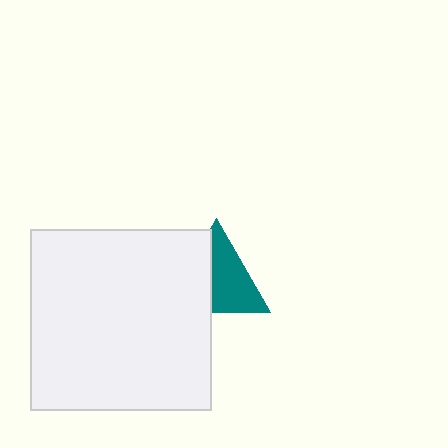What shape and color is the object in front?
The object in front is a white square.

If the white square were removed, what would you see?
You would see the complete teal triangle.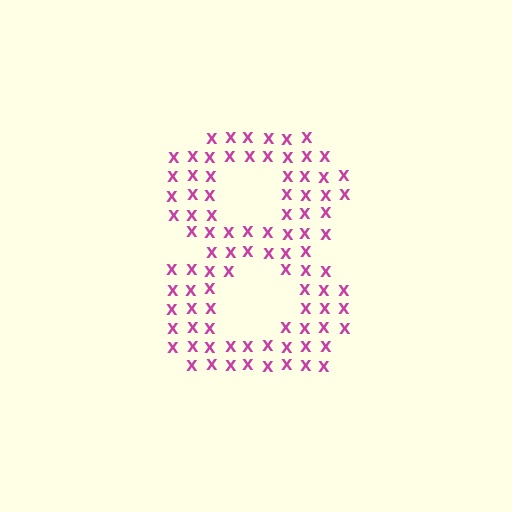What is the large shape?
The large shape is the digit 8.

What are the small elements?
The small elements are letter X's.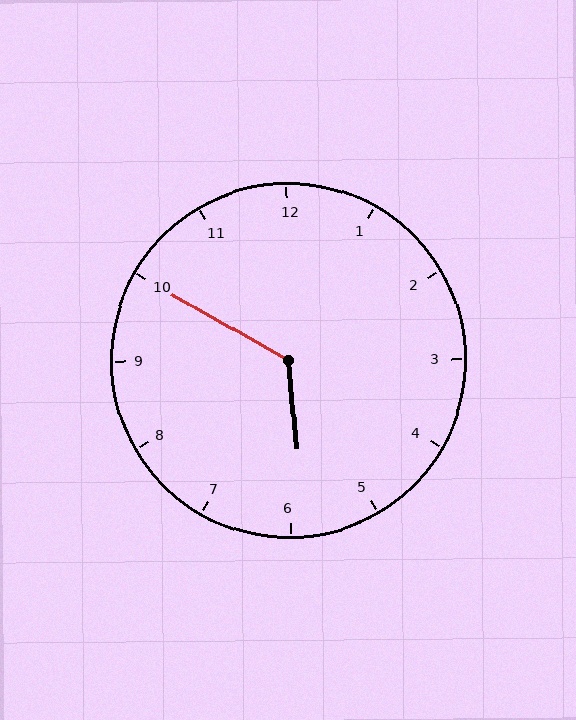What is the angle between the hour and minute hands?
Approximately 125 degrees.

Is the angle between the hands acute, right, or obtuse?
It is obtuse.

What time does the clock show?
5:50.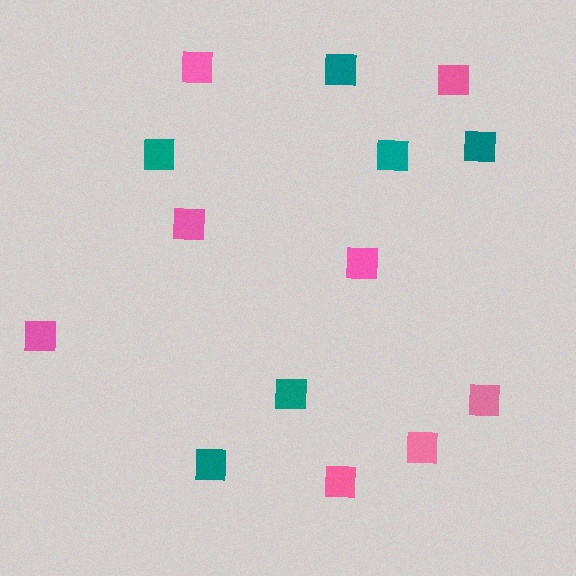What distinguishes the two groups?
There are 2 groups: one group of teal squares (6) and one group of pink squares (8).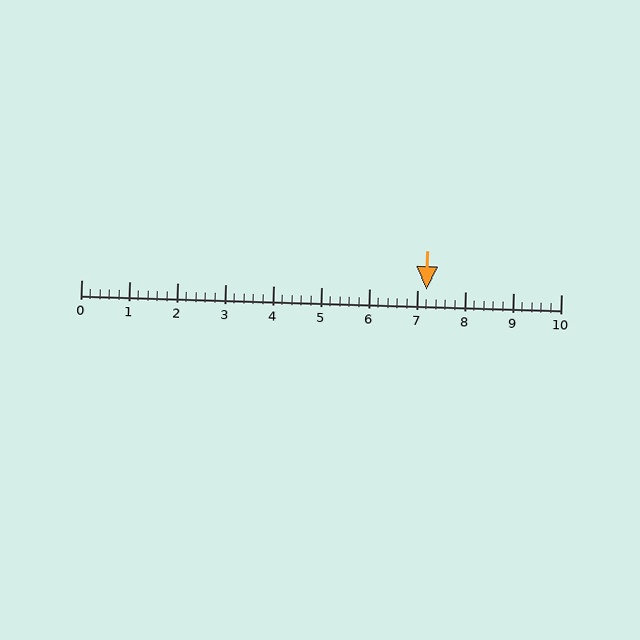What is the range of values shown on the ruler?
The ruler shows values from 0 to 10.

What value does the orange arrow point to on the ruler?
The orange arrow points to approximately 7.2.